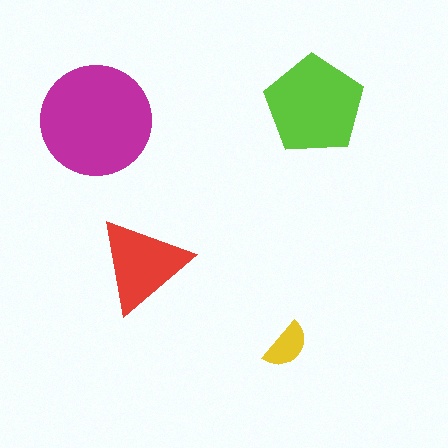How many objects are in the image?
There are 4 objects in the image.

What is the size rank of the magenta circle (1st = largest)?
1st.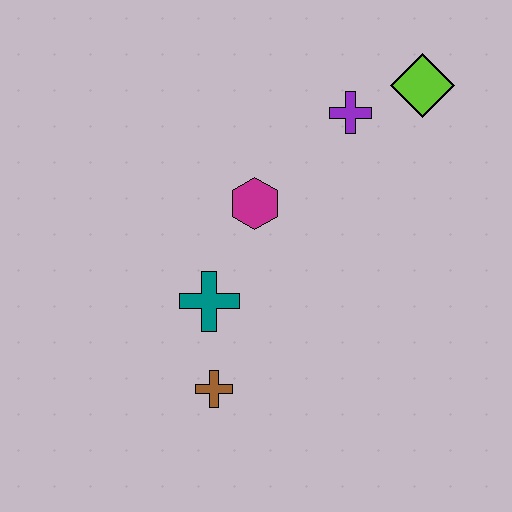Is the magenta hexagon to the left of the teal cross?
No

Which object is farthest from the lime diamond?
The brown cross is farthest from the lime diamond.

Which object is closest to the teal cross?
The brown cross is closest to the teal cross.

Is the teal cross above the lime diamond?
No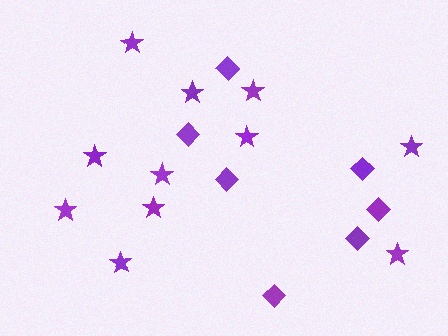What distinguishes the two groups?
There are 2 groups: one group of stars (11) and one group of diamonds (7).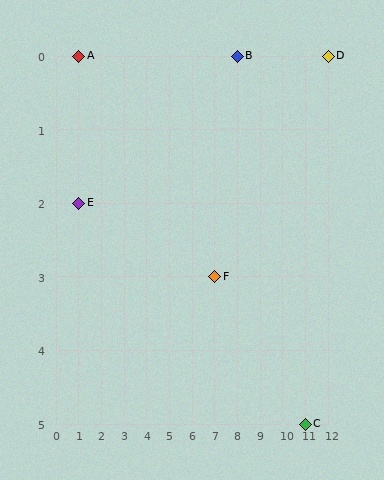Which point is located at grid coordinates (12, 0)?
Point D is at (12, 0).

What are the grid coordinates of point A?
Point A is at grid coordinates (1, 0).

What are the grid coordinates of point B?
Point B is at grid coordinates (8, 0).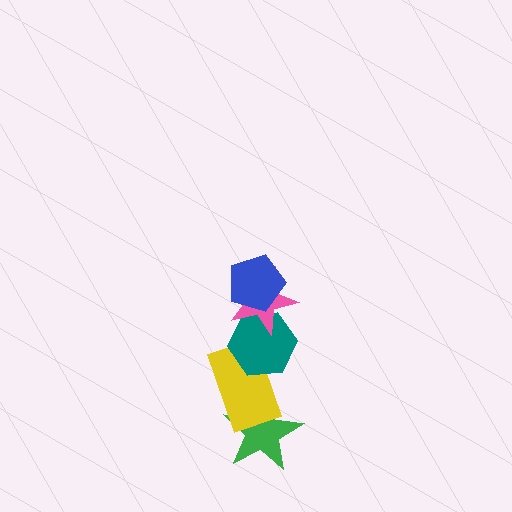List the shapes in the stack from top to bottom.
From top to bottom: the blue pentagon, the pink star, the teal hexagon, the yellow rectangle, the green star.